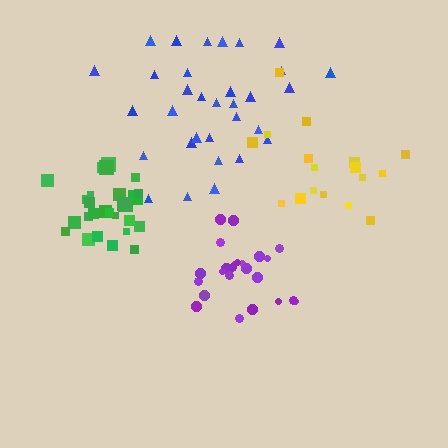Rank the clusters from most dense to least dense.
green, purple, blue, yellow.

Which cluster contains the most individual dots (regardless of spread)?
Blue (32).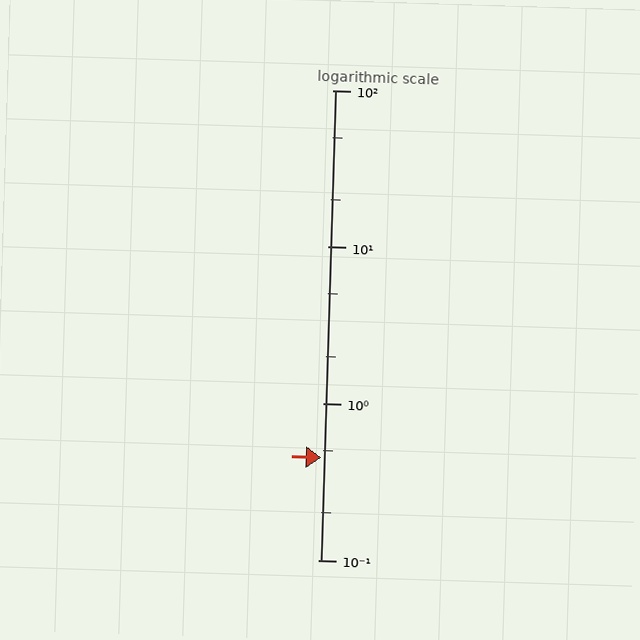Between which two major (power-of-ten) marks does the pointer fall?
The pointer is between 0.1 and 1.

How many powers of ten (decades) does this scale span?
The scale spans 3 decades, from 0.1 to 100.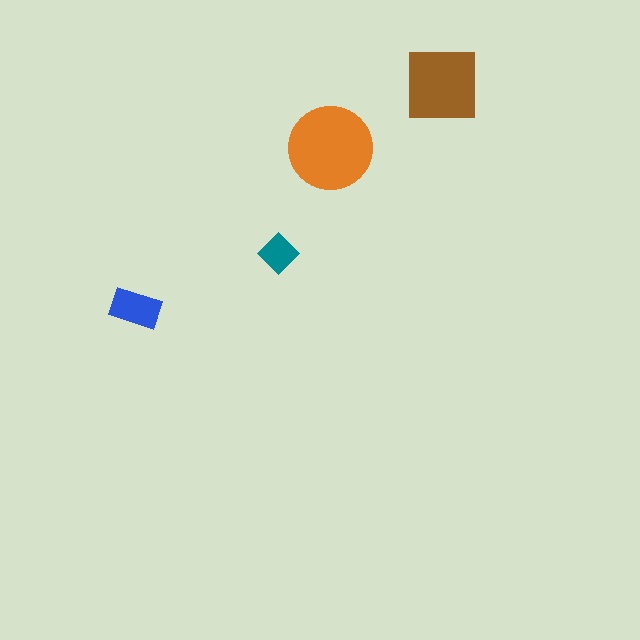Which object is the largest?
The orange circle.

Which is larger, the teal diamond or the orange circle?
The orange circle.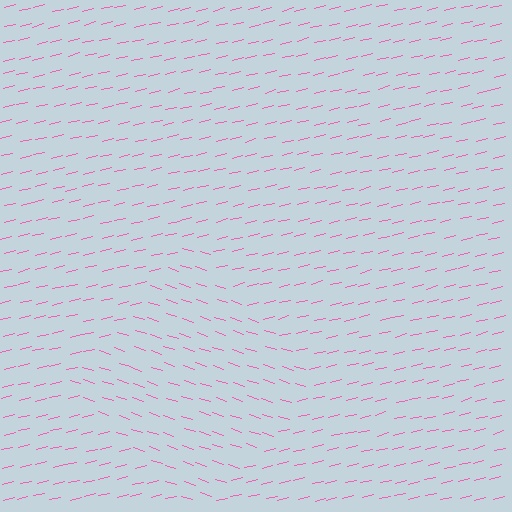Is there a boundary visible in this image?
Yes, there is a texture boundary formed by a change in line orientation.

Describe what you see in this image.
The image is filled with small pink line segments. A diamond region in the image has lines oriented differently from the surrounding lines, creating a visible texture boundary.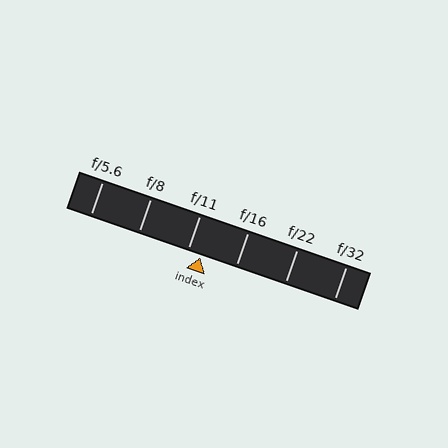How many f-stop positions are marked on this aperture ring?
There are 6 f-stop positions marked.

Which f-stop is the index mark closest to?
The index mark is closest to f/11.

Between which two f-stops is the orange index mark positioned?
The index mark is between f/11 and f/16.